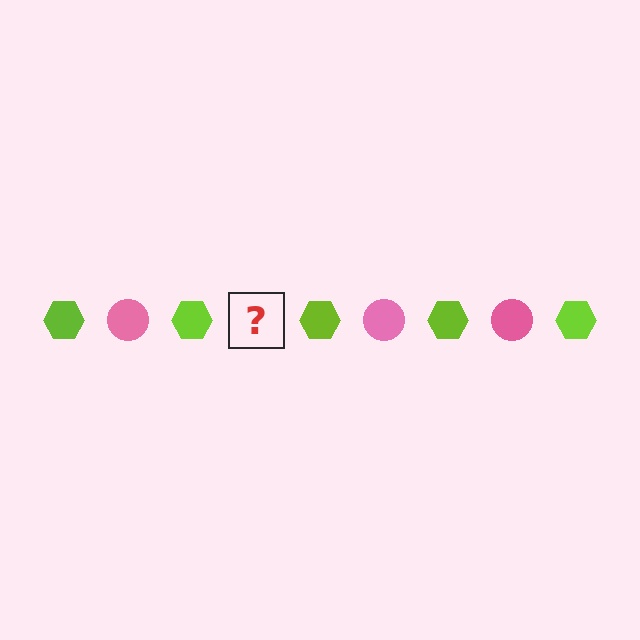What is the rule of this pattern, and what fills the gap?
The rule is that the pattern alternates between lime hexagon and pink circle. The gap should be filled with a pink circle.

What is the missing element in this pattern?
The missing element is a pink circle.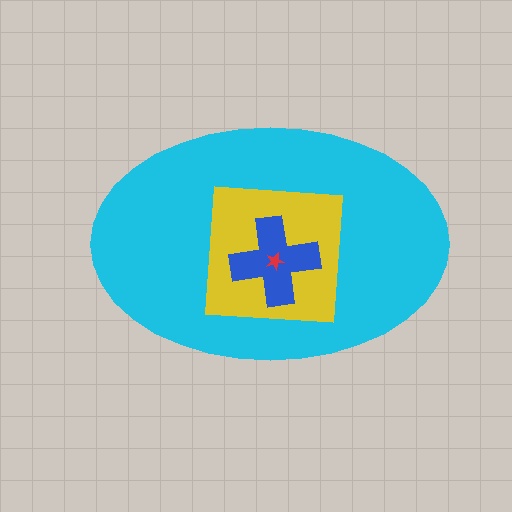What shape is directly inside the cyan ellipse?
The yellow square.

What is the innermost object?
The red star.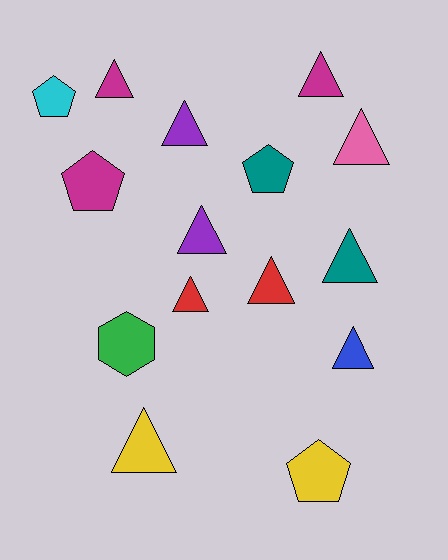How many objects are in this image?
There are 15 objects.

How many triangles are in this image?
There are 10 triangles.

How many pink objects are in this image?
There is 1 pink object.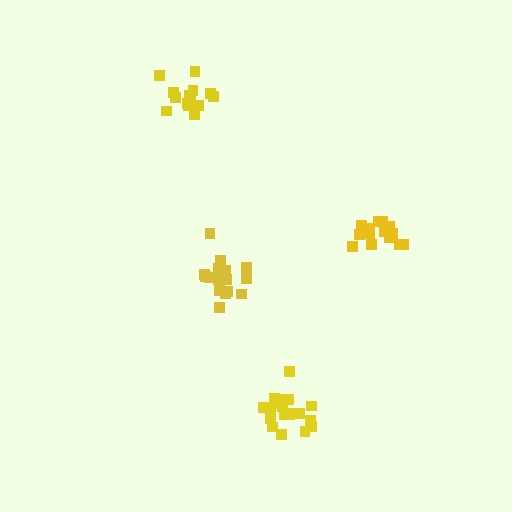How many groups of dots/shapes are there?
There are 4 groups.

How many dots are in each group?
Group 1: 15 dots, Group 2: 19 dots, Group 3: 14 dots, Group 4: 20 dots (68 total).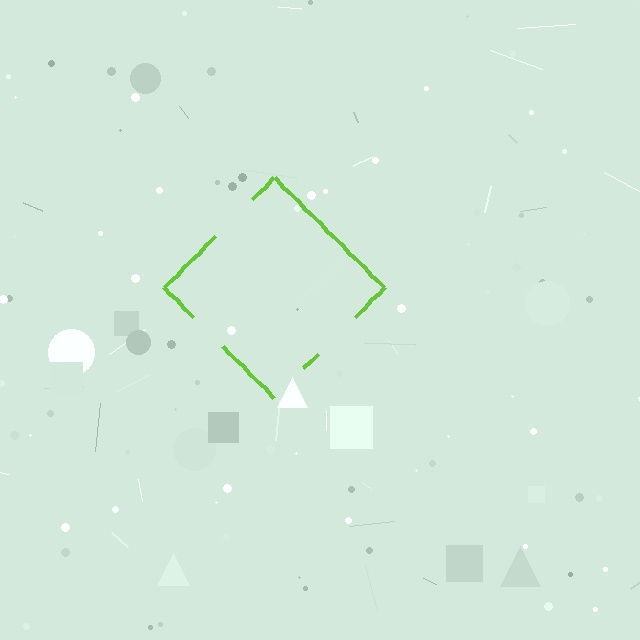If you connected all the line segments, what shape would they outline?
They would outline a diamond.